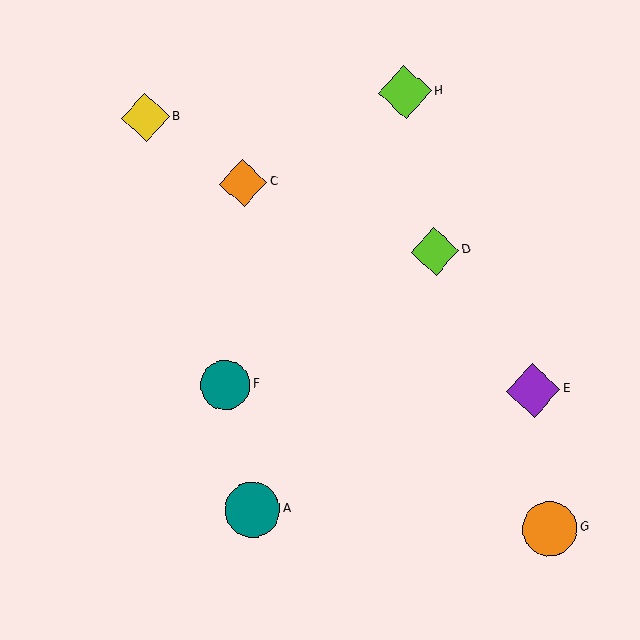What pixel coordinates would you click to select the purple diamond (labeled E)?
Click at (533, 390) to select the purple diamond E.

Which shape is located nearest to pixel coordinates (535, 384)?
The purple diamond (labeled E) at (533, 390) is nearest to that location.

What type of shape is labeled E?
Shape E is a purple diamond.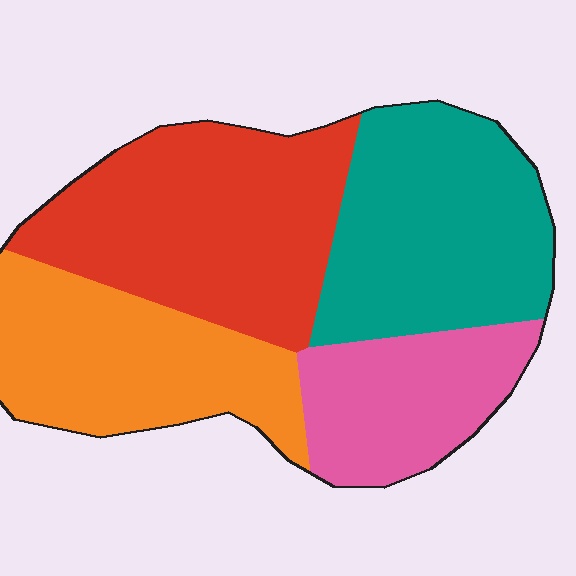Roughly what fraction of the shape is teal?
Teal covers about 30% of the shape.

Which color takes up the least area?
Pink, at roughly 15%.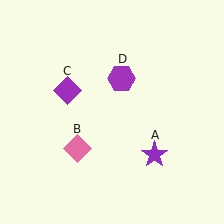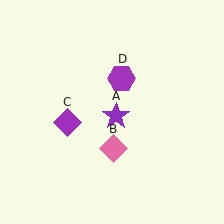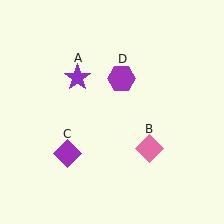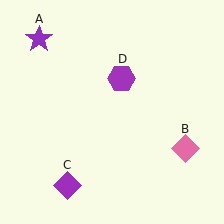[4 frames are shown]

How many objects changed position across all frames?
3 objects changed position: purple star (object A), pink diamond (object B), purple diamond (object C).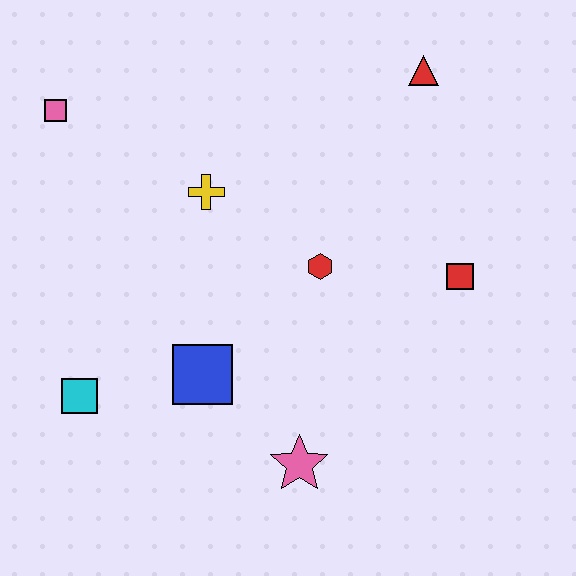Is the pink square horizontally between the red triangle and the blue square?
No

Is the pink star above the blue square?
No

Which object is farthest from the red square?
The pink square is farthest from the red square.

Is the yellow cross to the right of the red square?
No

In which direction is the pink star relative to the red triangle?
The pink star is below the red triangle.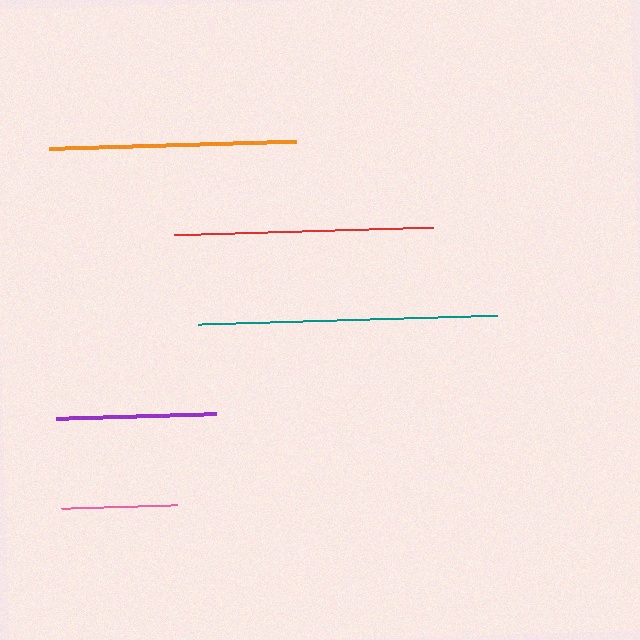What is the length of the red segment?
The red segment is approximately 259 pixels long.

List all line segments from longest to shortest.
From longest to shortest: teal, red, orange, purple, pink.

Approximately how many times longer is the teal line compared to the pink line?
The teal line is approximately 2.6 times the length of the pink line.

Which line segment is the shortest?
The pink line is the shortest at approximately 117 pixels.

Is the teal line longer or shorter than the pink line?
The teal line is longer than the pink line.